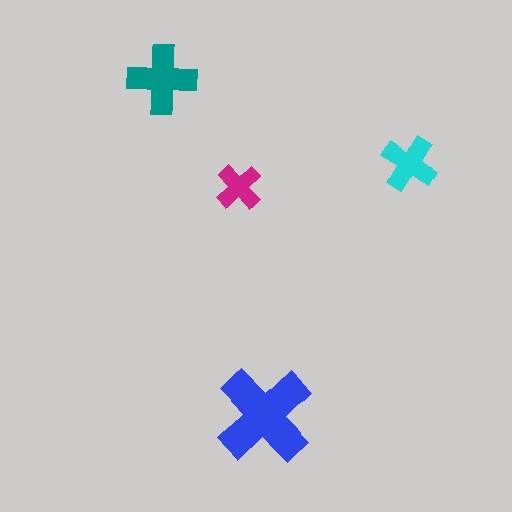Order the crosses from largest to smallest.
the blue one, the teal one, the cyan one, the magenta one.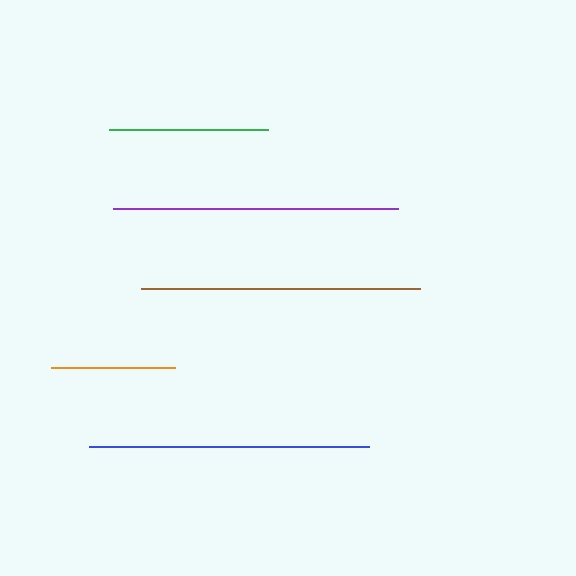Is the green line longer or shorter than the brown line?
The brown line is longer than the green line.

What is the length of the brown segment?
The brown segment is approximately 280 pixels long.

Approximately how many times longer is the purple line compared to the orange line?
The purple line is approximately 2.3 times the length of the orange line.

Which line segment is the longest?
The purple line is the longest at approximately 284 pixels.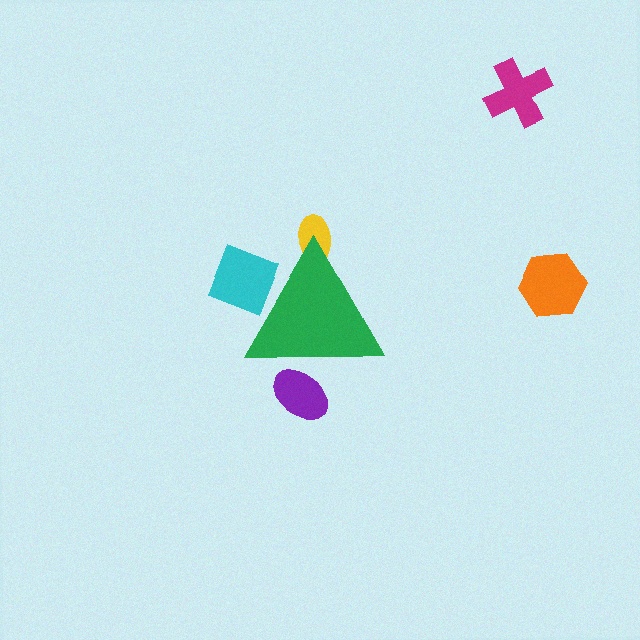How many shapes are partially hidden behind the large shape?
3 shapes are partially hidden.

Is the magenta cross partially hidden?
No, the magenta cross is fully visible.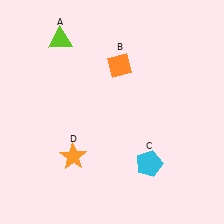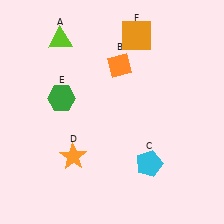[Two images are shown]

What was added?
A green hexagon (E), an orange square (F) were added in Image 2.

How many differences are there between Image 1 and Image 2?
There are 2 differences between the two images.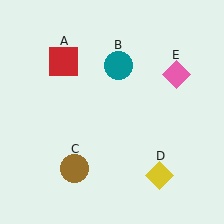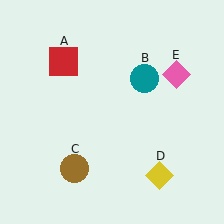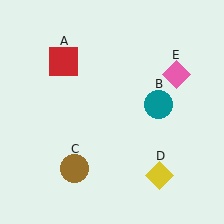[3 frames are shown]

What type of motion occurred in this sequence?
The teal circle (object B) rotated clockwise around the center of the scene.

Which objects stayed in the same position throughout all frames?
Red square (object A) and brown circle (object C) and yellow diamond (object D) and pink diamond (object E) remained stationary.